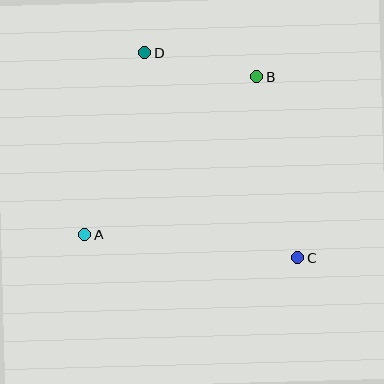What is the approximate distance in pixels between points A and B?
The distance between A and B is approximately 233 pixels.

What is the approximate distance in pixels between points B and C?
The distance between B and C is approximately 186 pixels.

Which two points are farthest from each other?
Points C and D are farthest from each other.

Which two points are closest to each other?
Points B and D are closest to each other.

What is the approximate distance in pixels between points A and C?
The distance between A and C is approximately 214 pixels.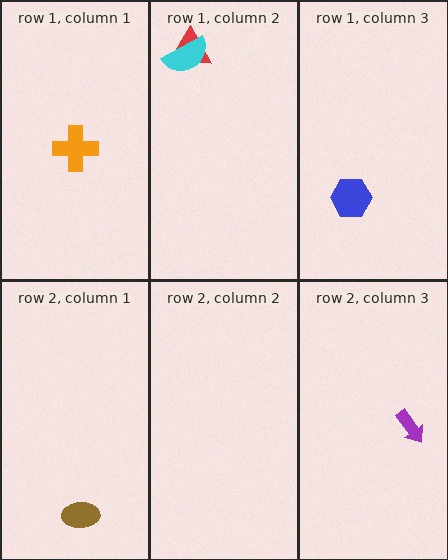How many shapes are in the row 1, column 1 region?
1.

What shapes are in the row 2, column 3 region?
The purple arrow.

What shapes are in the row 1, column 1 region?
The orange cross.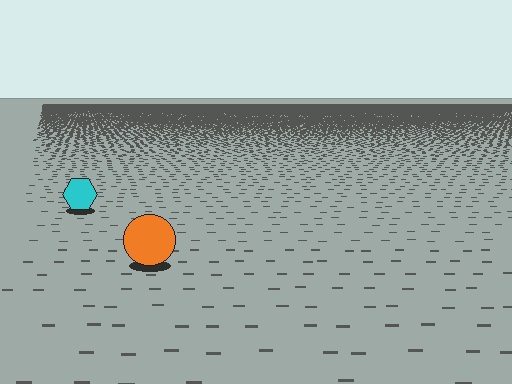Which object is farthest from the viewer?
The cyan hexagon is farthest from the viewer. It appears smaller and the ground texture around it is denser.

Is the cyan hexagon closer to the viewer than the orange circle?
No. The orange circle is closer — you can tell from the texture gradient: the ground texture is coarser near it.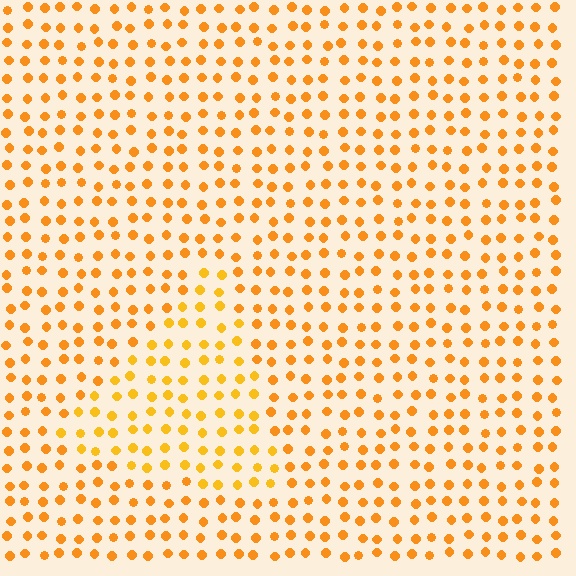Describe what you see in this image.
The image is filled with small orange elements in a uniform arrangement. A triangle-shaped region is visible where the elements are tinted to a slightly different hue, forming a subtle color boundary.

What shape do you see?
I see a triangle.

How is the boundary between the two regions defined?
The boundary is defined purely by a slight shift in hue (about 13 degrees). Spacing, size, and orientation are identical on both sides.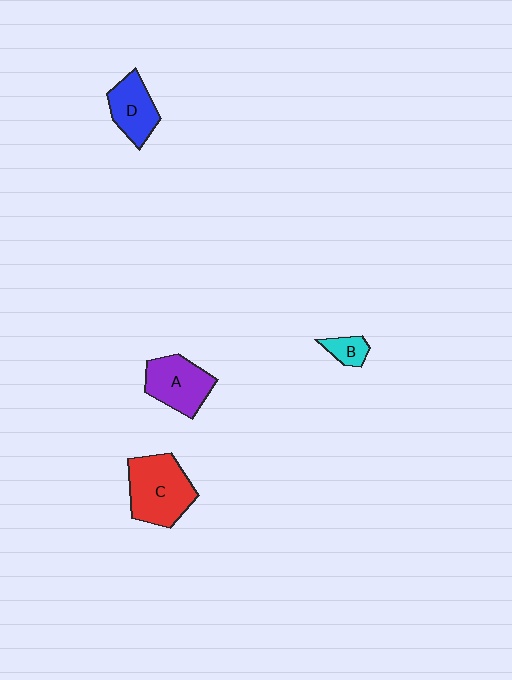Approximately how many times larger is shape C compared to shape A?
Approximately 1.3 times.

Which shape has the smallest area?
Shape B (cyan).